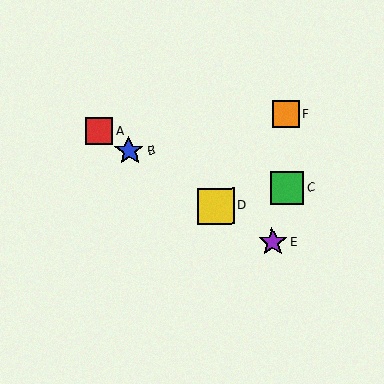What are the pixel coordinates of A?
Object A is at (99, 131).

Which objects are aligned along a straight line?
Objects A, B, D, E are aligned along a straight line.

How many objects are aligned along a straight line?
4 objects (A, B, D, E) are aligned along a straight line.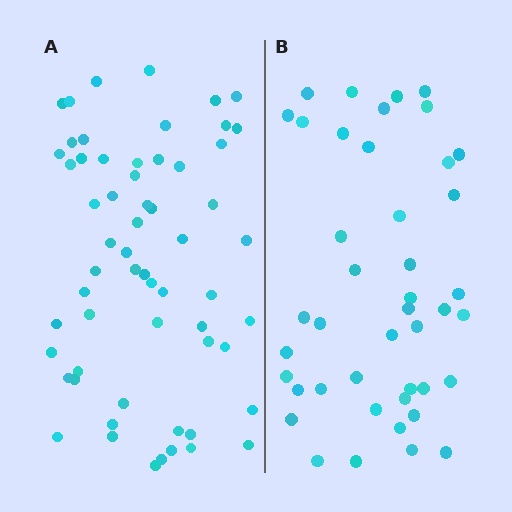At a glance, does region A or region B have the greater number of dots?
Region A (the left region) has more dots.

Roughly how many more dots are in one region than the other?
Region A has approximately 15 more dots than region B.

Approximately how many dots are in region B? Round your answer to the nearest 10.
About 40 dots. (The exact count is 43, which rounds to 40.)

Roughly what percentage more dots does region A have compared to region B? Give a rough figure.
About 40% more.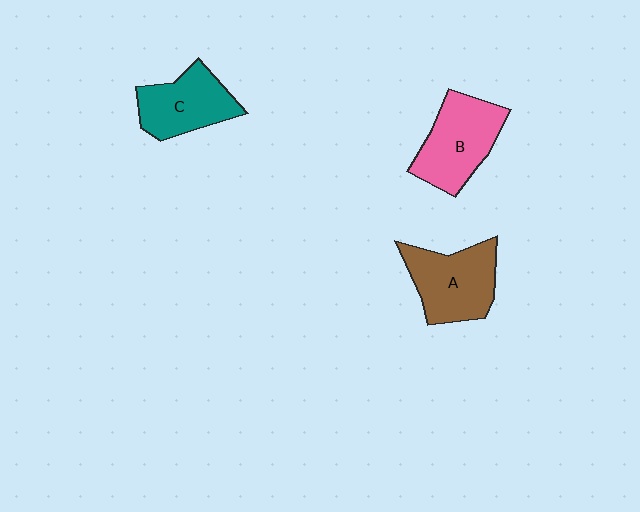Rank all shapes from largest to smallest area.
From largest to smallest: A (brown), B (pink), C (teal).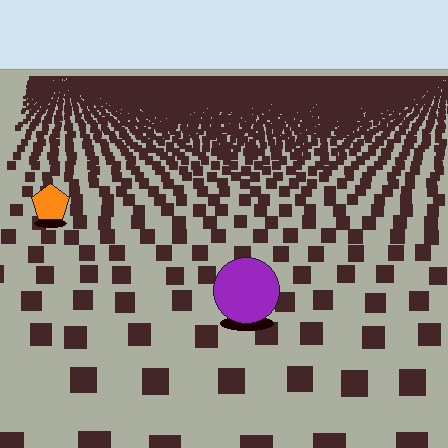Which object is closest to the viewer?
The purple circle is closest. The texture marks near it are larger and more spread out.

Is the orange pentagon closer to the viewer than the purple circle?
No. The purple circle is closer — you can tell from the texture gradient: the ground texture is coarser near it.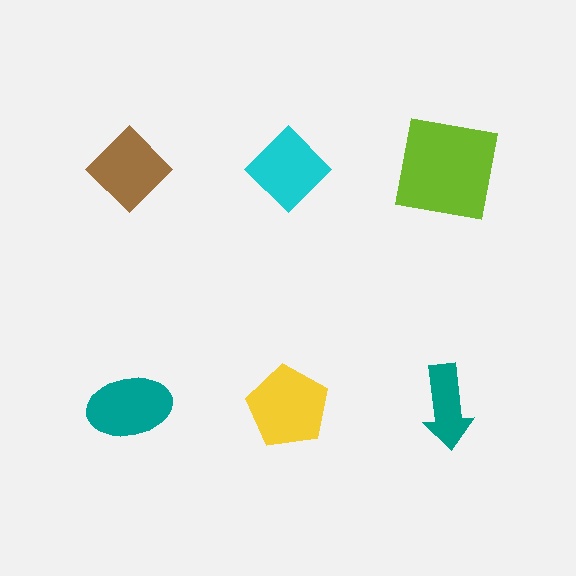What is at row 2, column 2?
A yellow pentagon.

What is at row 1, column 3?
A lime square.